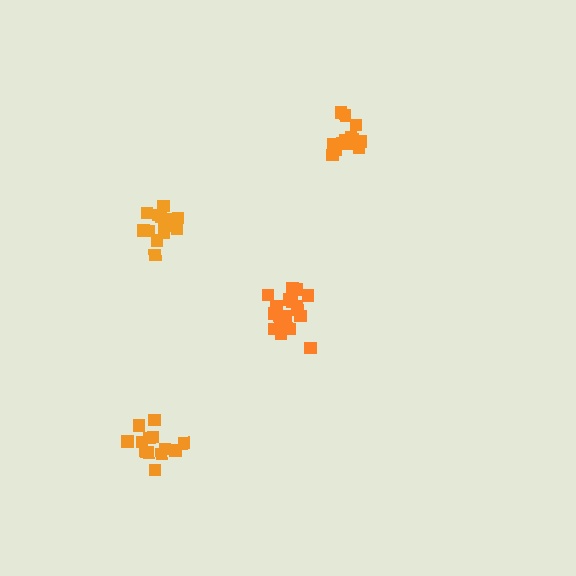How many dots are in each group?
Group 1: 18 dots, Group 2: 14 dots, Group 3: 13 dots, Group 4: 13 dots (58 total).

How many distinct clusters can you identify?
There are 4 distinct clusters.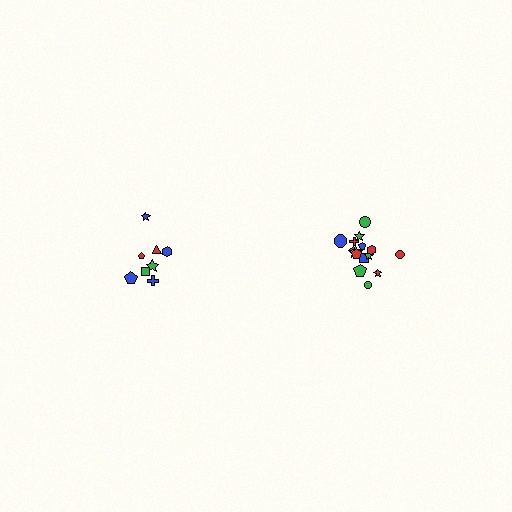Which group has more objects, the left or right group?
The right group.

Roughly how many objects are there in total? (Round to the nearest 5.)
Roughly 25 objects in total.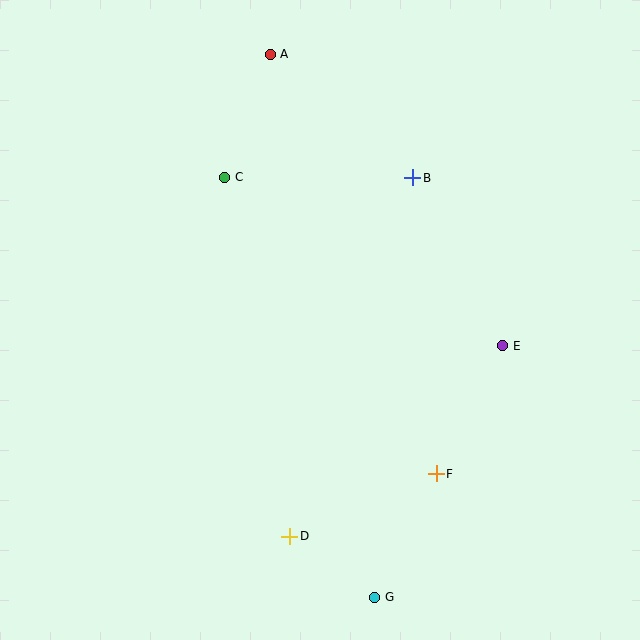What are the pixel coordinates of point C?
Point C is at (225, 177).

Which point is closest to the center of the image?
Point B at (413, 178) is closest to the center.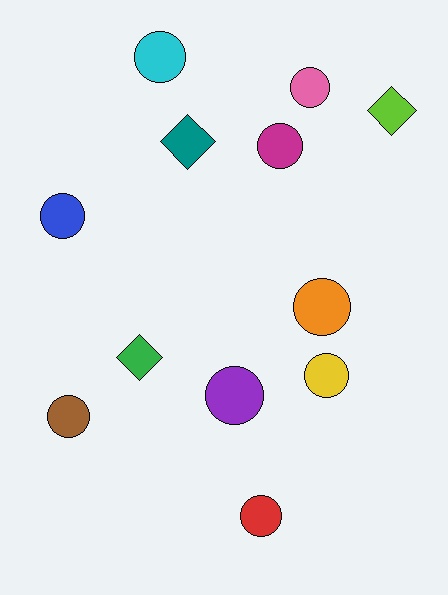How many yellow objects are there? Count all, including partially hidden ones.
There is 1 yellow object.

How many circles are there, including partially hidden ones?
There are 9 circles.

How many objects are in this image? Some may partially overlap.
There are 12 objects.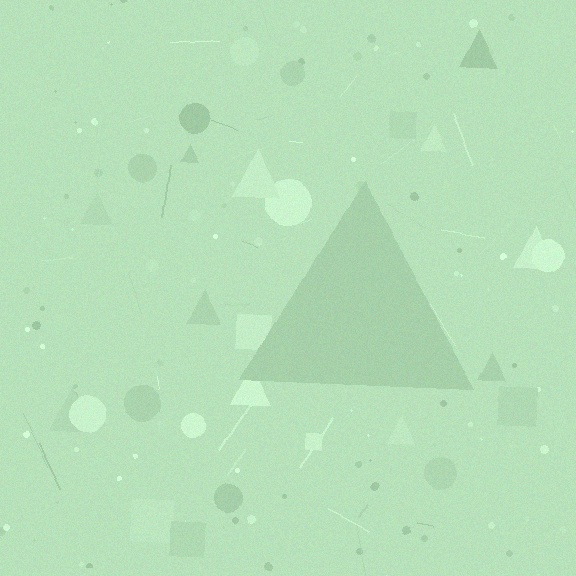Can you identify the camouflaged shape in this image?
The camouflaged shape is a triangle.